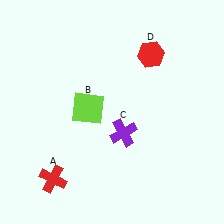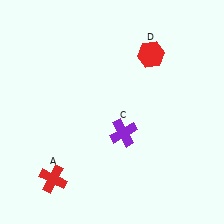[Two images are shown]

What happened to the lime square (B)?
The lime square (B) was removed in Image 2. It was in the top-left area of Image 1.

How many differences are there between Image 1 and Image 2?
There is 1 difference between the two images.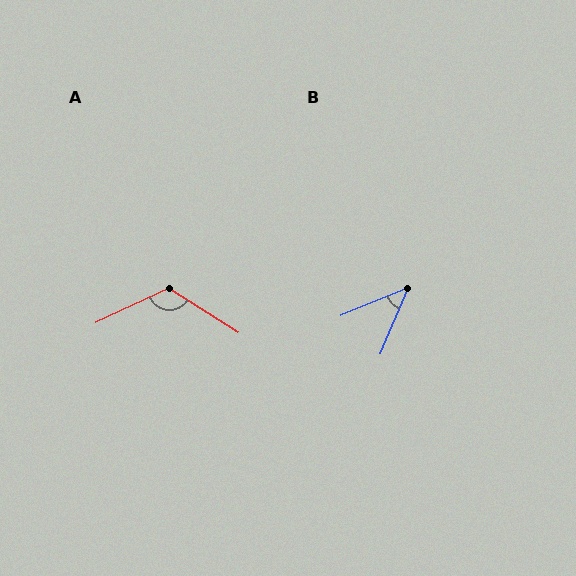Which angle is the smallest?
B, at approximately 44 degrees.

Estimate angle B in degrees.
Approximately 44 degrees.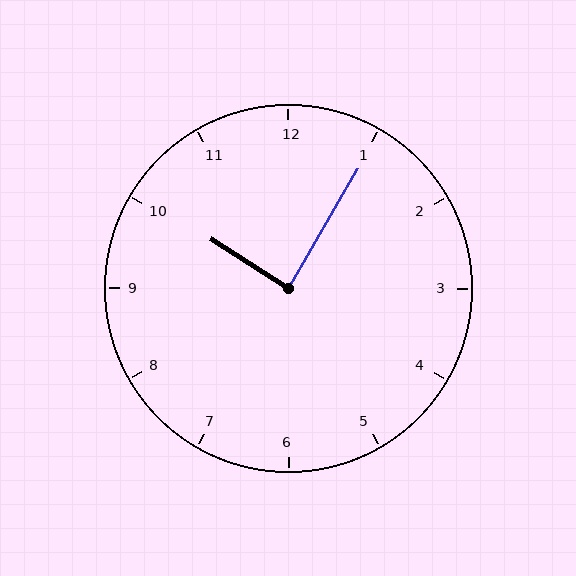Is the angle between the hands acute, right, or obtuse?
It is right.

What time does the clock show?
10:05.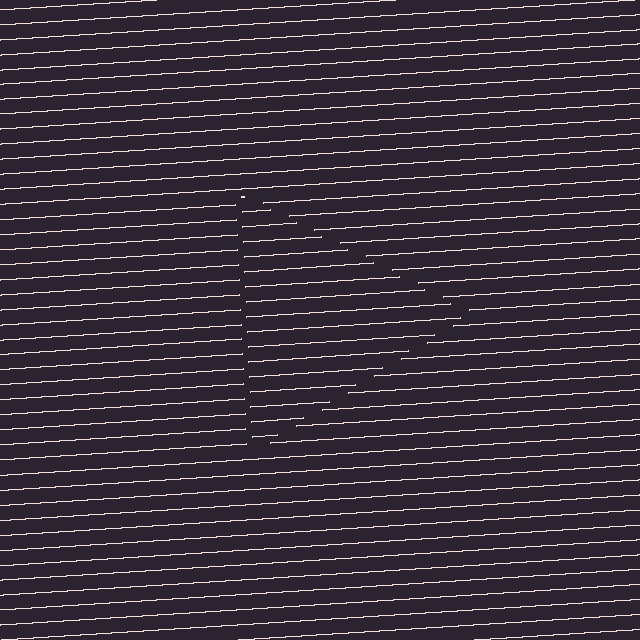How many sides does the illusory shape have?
3 sides — the line-ends trace a triangle.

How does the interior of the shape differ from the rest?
The interior of the shape contains the same grating, shifted by half a period — the contour is defined by the phase discontinuity where line-ends from the inner and outer gratings abut.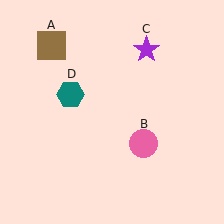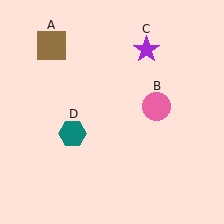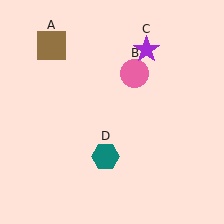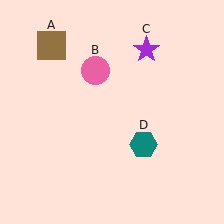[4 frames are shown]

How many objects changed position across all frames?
2 objects changed position: pink circle (object B), teal hexagon (object D).